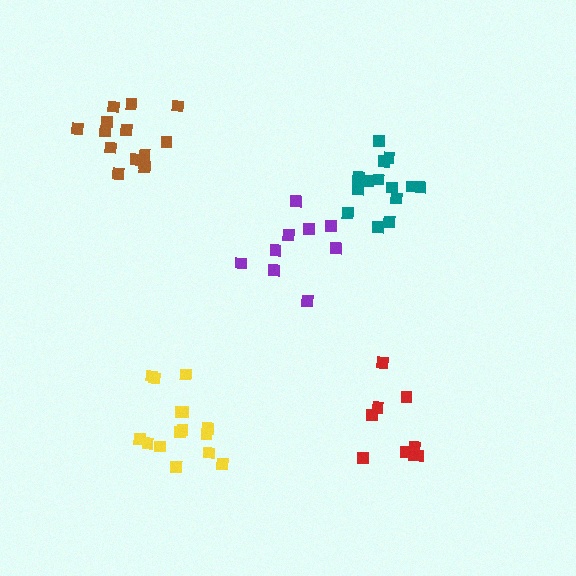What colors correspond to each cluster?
The clusters are colored: teal, yellow, red, brown, purple.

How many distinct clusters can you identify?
There are 5 distinct clusters.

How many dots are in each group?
Group 1: 14 dots, Group 2: 15 dots, Group 3: 9 dots, Group 4: 14 dots, Group 5: 9 dots (61 total).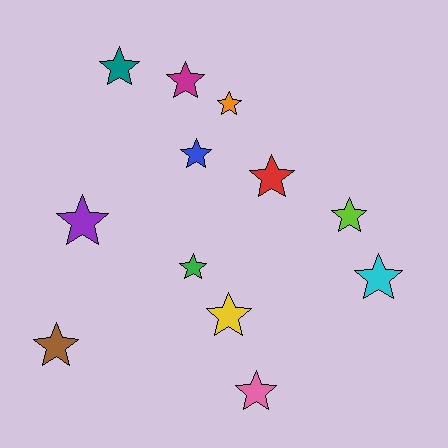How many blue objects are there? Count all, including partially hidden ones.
There is 1 blue object.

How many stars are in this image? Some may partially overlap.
There are 12 stars.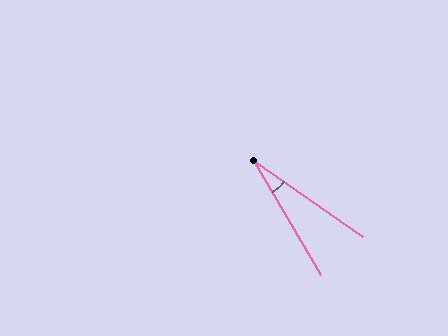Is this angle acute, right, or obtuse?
It is acute.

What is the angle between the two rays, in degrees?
Approximately 24 degrees.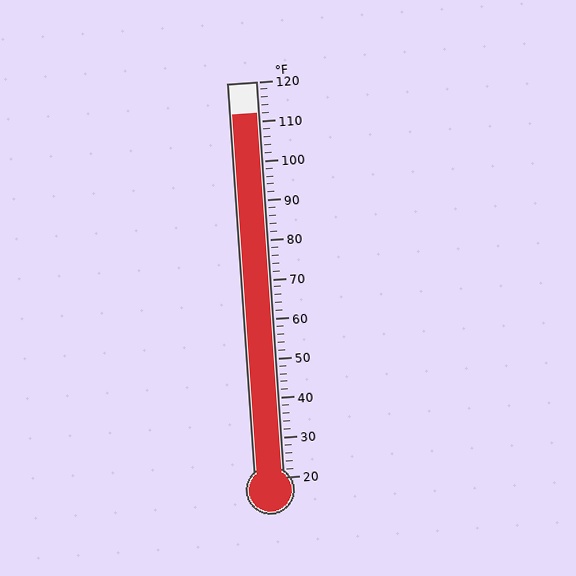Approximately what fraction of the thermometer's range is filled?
The thermometer is filled to approximately 90% of its range.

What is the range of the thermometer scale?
The thermometer scale ranges from 20°F to 120°F.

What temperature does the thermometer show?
The thermometer shows approximately 112°F.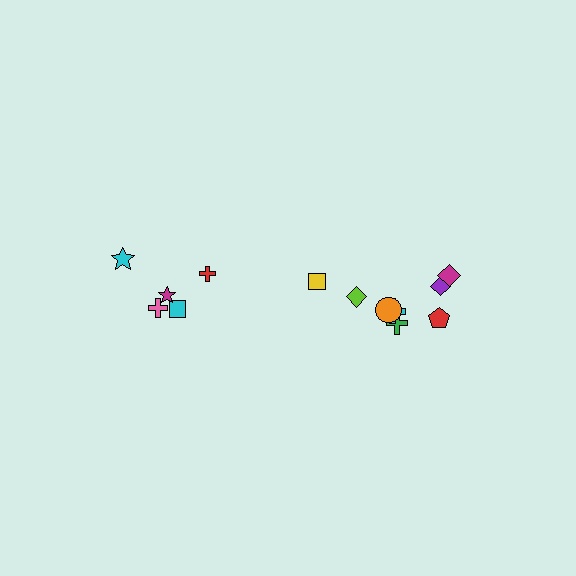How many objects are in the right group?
There are 8 objects.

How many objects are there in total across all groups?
There are 13 objects.